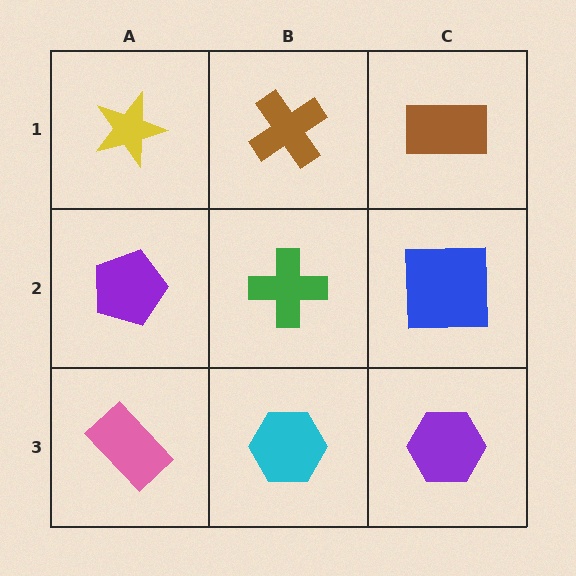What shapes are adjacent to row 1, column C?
A blue square (row 2, column C), a brown cross (row 1, column B).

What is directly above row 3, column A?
A purple pentagon.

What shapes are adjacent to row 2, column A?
A yellow star (row 1, column A), a pink rectangle (row 3, column A), a green cross (row 2, column B).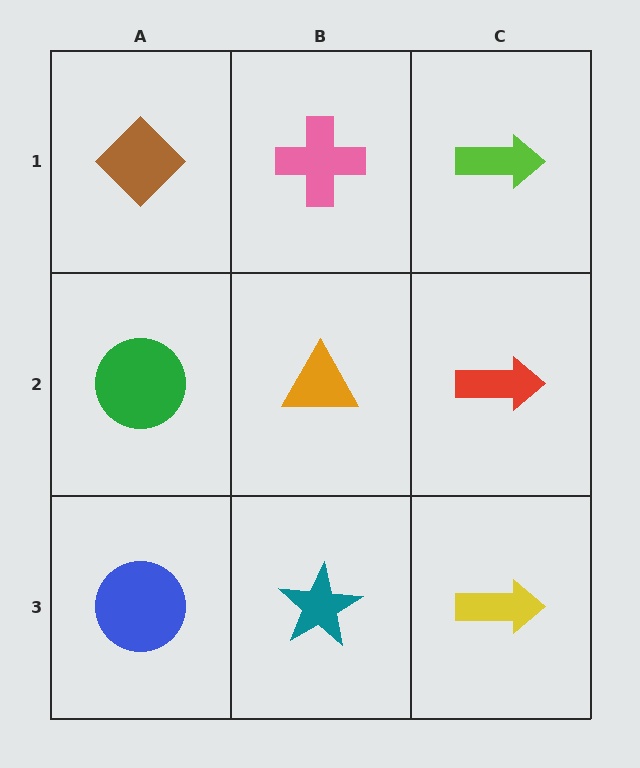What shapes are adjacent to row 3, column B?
An orange triangle (row 2, column B), a blue circle (row 3, column A), a yellow arrow (row 3, column C).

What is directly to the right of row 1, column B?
A lime arrow.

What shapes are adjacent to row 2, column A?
A brown diamond (row 1, column A), a blue circle (row 3, column A), an orange triangle (row 2, column B).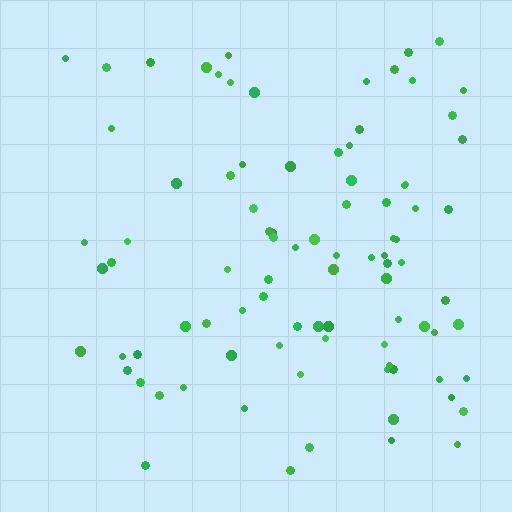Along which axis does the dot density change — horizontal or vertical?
Horizontal.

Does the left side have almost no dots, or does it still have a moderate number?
Still a moderate number, just noticeably fewer than the right.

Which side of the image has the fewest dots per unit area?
The left.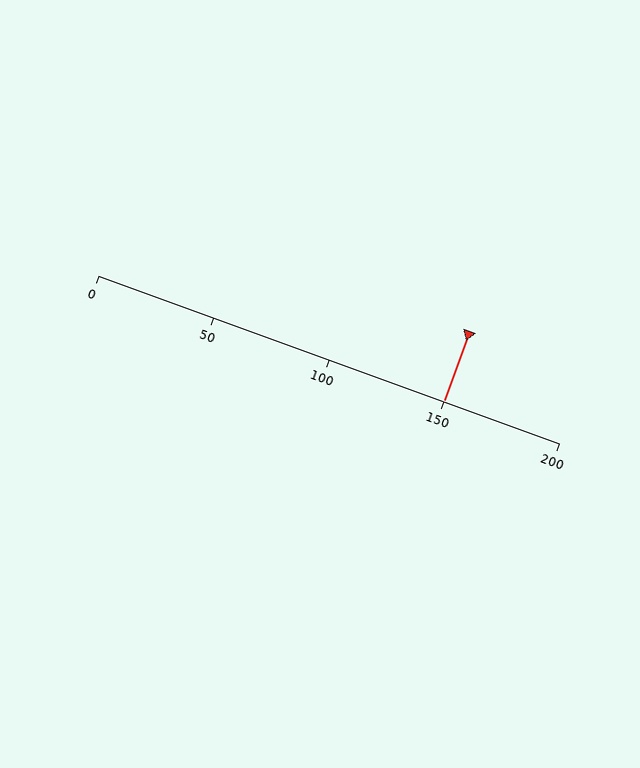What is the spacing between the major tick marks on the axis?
The major ticks are spaced 50 apart.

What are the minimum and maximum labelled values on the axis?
The axis runs from 0 to 200.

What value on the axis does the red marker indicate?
The marker indicates approximately 150.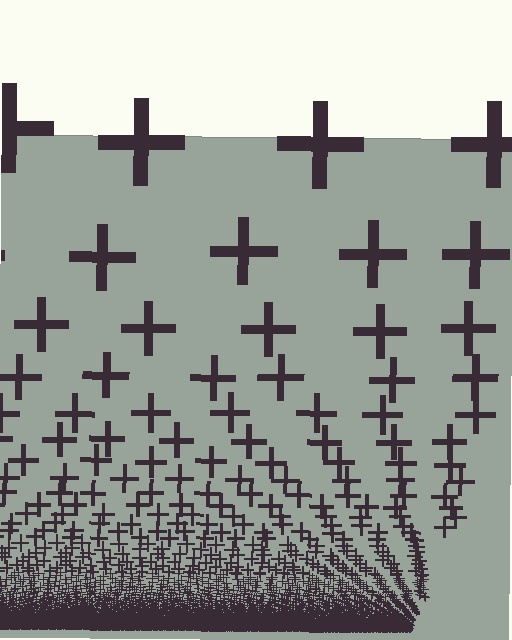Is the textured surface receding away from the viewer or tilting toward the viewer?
The surface appears to tilt toward the viewer. Texture elements get larger and sparser toward the top.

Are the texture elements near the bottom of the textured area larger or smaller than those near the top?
Smaller. The gradient is inverted — elements near the bottom are smaller and denser.